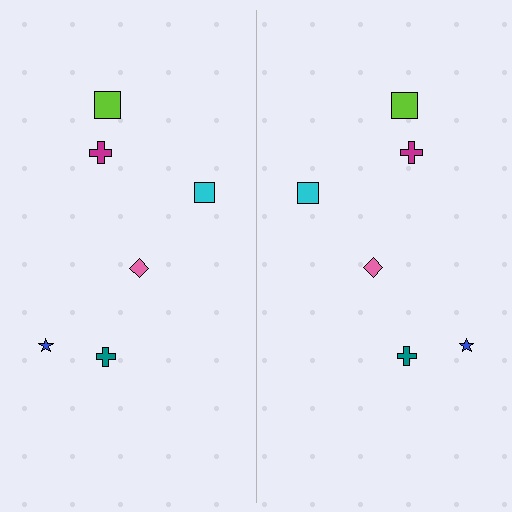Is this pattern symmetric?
Yes, this pattern has bilateral (reflection) symmetry.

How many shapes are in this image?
There are 12 shapes in this image.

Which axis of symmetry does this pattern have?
The pattern has a vertical axis of symmetry running through the center of the image.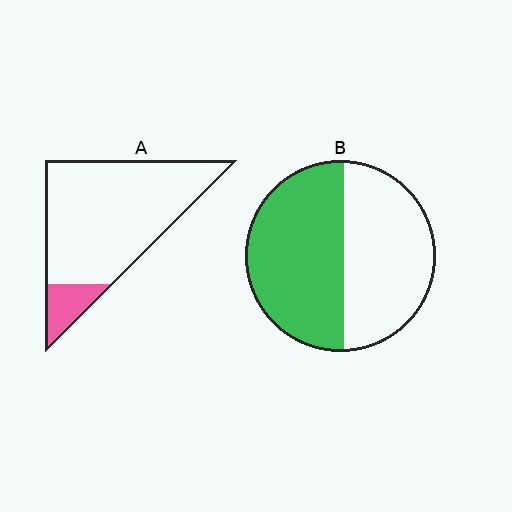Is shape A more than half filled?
No.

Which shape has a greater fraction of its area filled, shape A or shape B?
Shape B.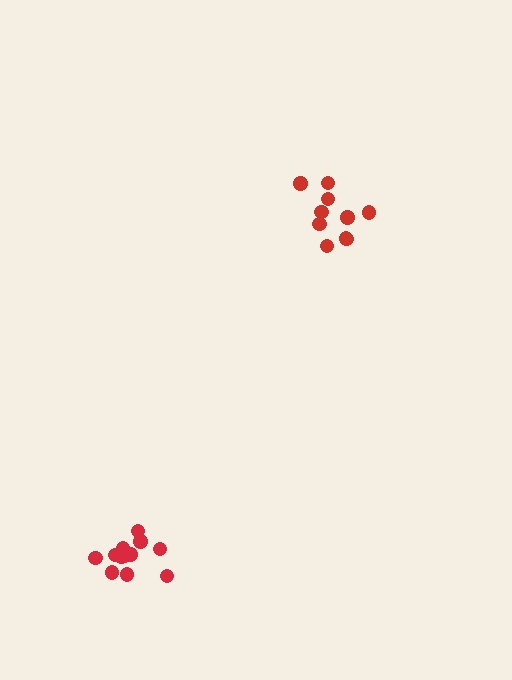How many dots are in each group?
Group 1: 12 dots, Group 2: 10 dots (22 total).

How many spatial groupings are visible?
There are 2 spatial groupings.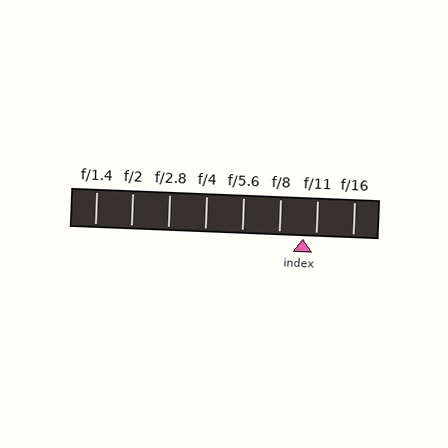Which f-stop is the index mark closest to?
The index mark is closest to f/11.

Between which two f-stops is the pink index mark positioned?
The index mark is between f/8 and f/11.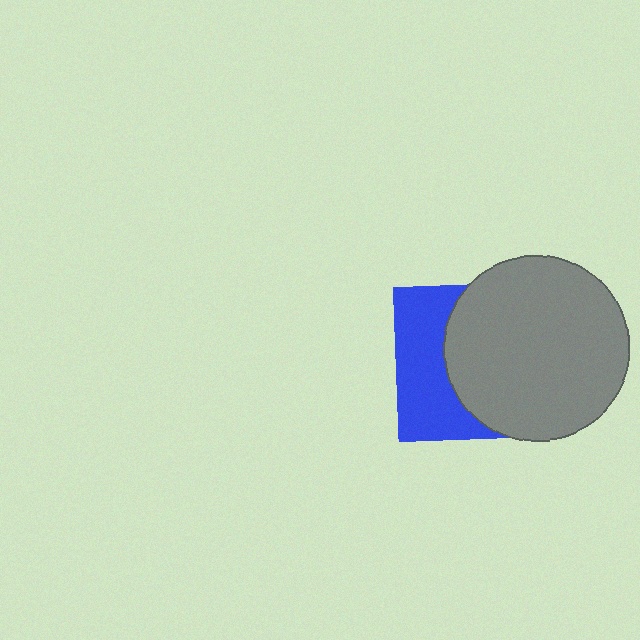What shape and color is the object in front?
The object in front is a gray circle.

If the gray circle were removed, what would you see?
You would see the complete blue square.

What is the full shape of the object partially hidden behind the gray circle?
The partially hidden object is a blue square.